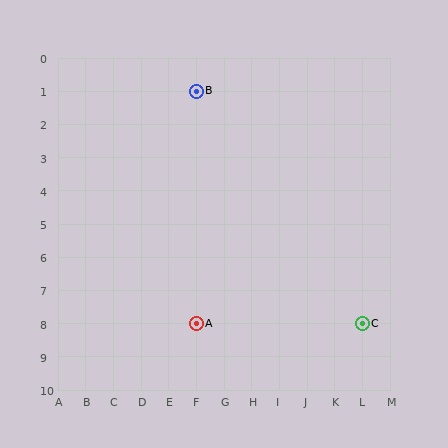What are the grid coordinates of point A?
Point A is at grid coordinates (F, 8).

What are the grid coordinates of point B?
Point B is at grid coordinates (F, 1).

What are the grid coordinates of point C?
Point C is at grid coordinates (L, 8).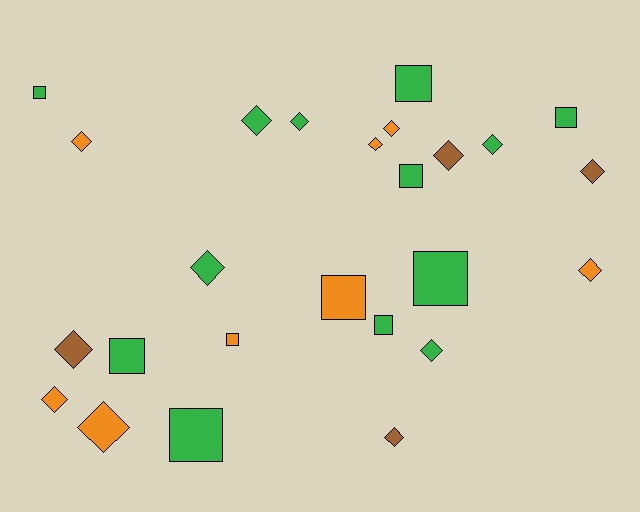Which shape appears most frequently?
Diamond, with 15 objects.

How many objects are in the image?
There are 25 objects.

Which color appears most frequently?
Green, with 13 objects.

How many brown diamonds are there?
There are 4 brown diamonds.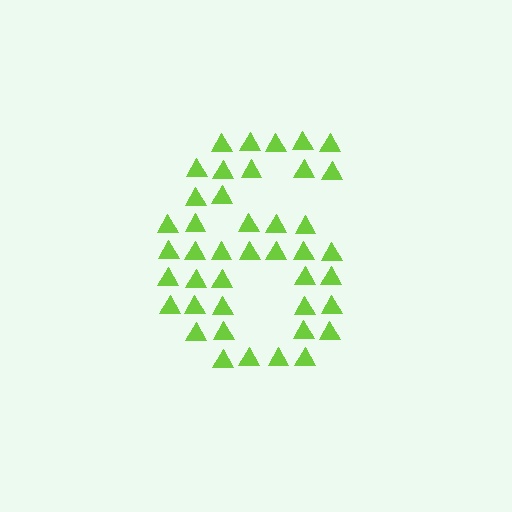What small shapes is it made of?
It is made of small triangles.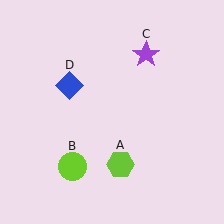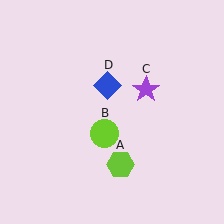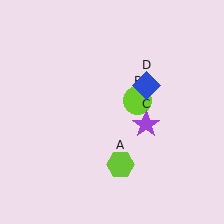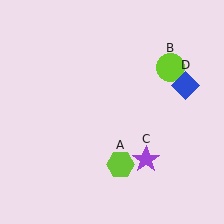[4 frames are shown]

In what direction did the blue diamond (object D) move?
The blue diamond (object D) moved right.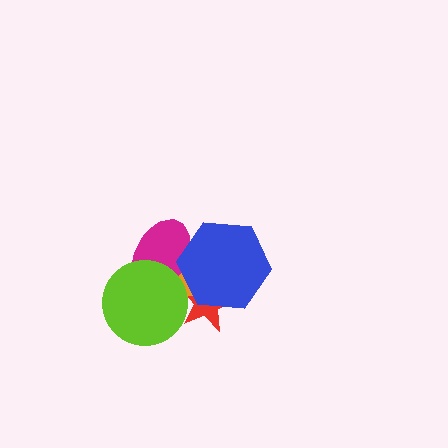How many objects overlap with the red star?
3 objects overlap with the red star.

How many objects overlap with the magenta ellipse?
3 objects overlap with the magenta ellipse.